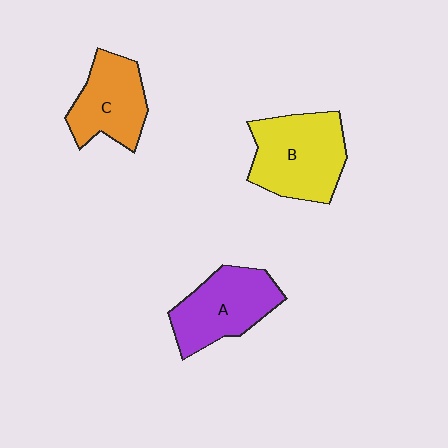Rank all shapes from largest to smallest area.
From largest to smallest: B (yellow), A (purple), C (orange).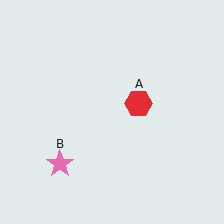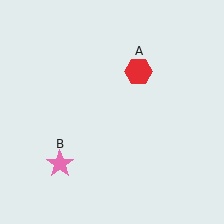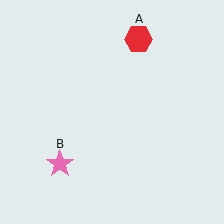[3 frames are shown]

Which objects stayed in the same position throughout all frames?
Pink star (object B) remained stationary.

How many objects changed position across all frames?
1 object changed position: red hexagon (object A).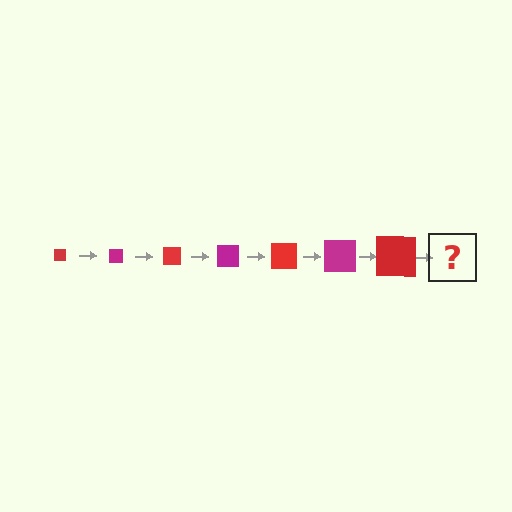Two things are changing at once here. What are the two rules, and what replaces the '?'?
The two rules are that the square grows larger each step and the color cycles through red and magenta. The '?' should be a magenta square, larger than the previous one.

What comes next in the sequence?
The next element should be a magenta square, larger than the previous one.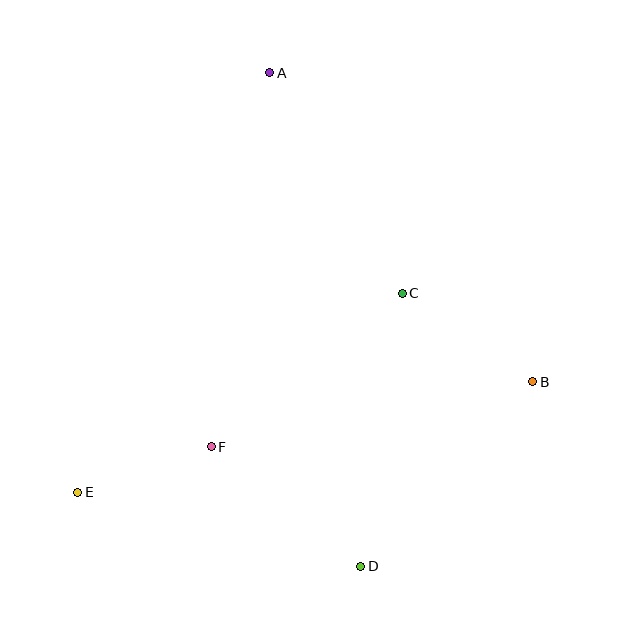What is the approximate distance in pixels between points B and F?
The distance between B and F is approximately 328 pixels.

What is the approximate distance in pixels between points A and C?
The distance between A and C is approximately 257 pixels.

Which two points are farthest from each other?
Points A and D are farthest from each other.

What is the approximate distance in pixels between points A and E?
The distance between A and E is approximately 461 pixels.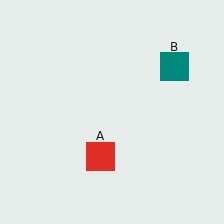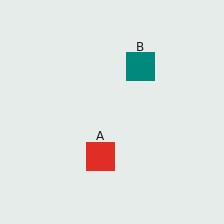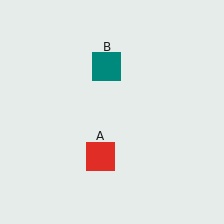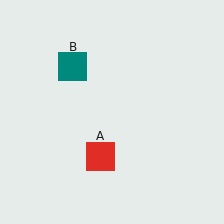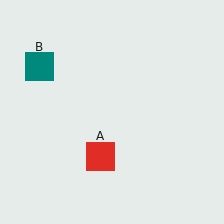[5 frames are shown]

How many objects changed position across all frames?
1 object changed position: teal square (object B).